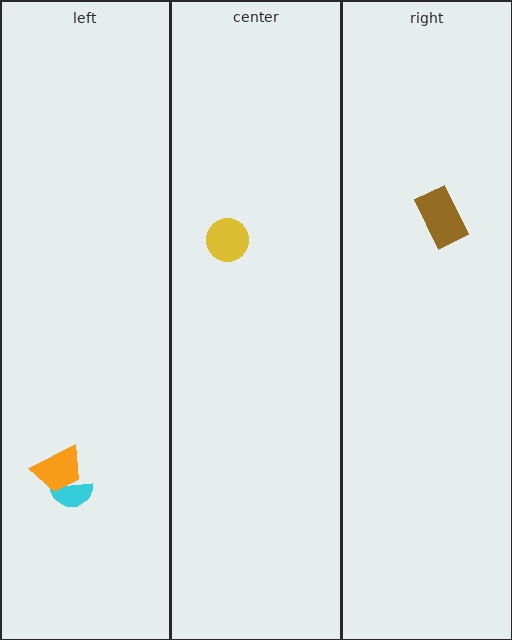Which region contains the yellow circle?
The center region.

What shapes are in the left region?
The cyan semicircle, the orange trapezoid.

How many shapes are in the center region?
1.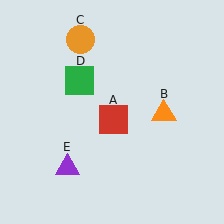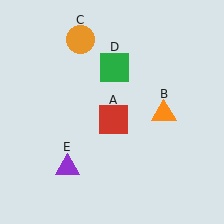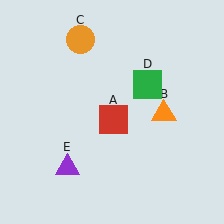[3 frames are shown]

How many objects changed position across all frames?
1 object changed position: green square (object D).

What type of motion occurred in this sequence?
The green square (object D) rotated clockwise around the center of the scene.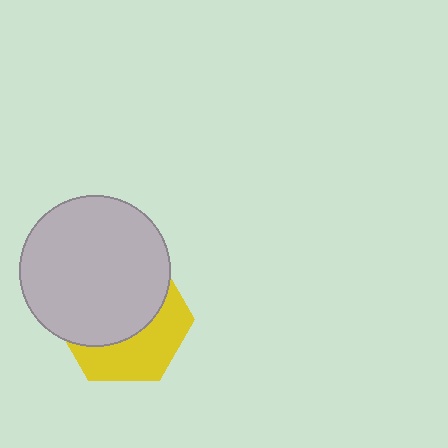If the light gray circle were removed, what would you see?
You would see the complete yellow hexagon.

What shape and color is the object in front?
The object in front is a light gray circle.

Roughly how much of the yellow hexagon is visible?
A small part of it is visible (roughly 41%).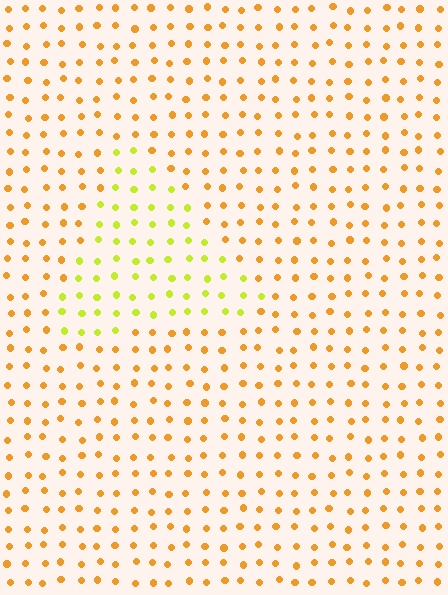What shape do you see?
I see a triangle.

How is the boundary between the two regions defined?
The boundary is defined purely by a slight shift in hue (about 40 degrees). Spacing, size, and orientation are identical on both sides.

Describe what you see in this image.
The image is filled with small orange elements in a uniform arrangement. A triangle-shaped region is visible where the elements are tinted to a slightly different hue, forming a subtle color boundary.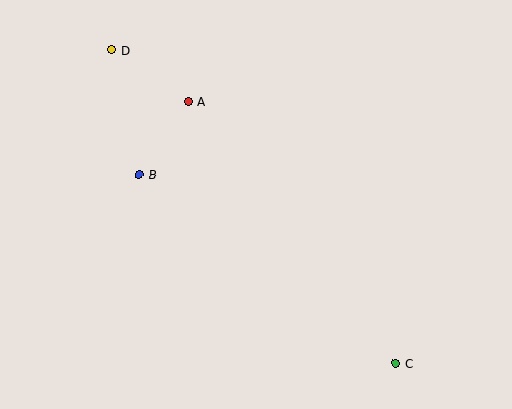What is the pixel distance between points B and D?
The distance between B and D is 128 pixels.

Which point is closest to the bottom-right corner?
Point C is closest to the bottom-right corner.